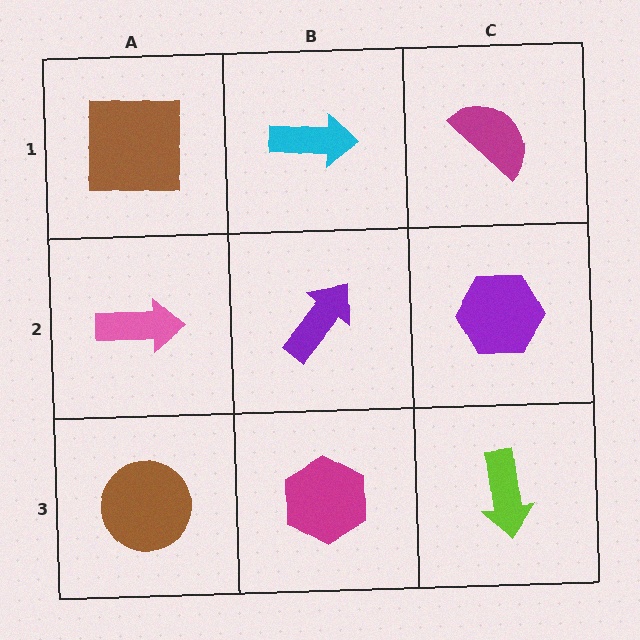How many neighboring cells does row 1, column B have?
3.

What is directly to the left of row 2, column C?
A purple arrow.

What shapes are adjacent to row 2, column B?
A cyan arrow (row 1, column B), a magenta hexagon (row 3, column B), a pink arrow (row 2, column A), a purple hexagon (row 2, column C).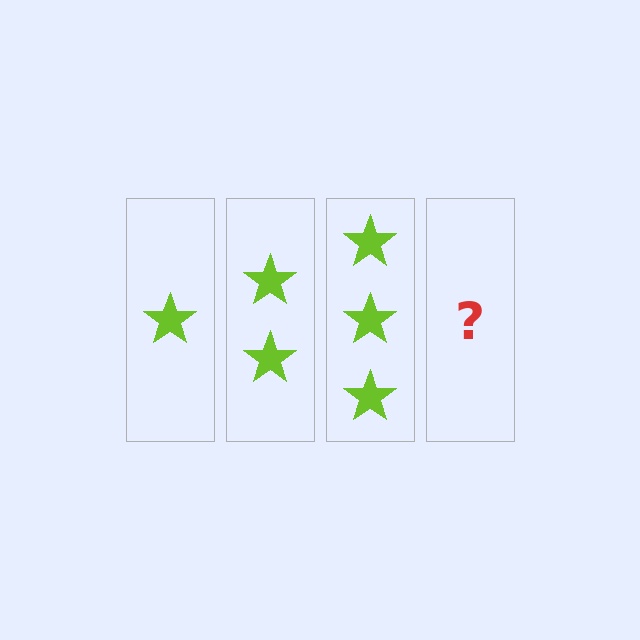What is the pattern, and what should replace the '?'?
The pattern is that each step adds one more star. The '?' should be 4 stars.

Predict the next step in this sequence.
The next step is 4 stars.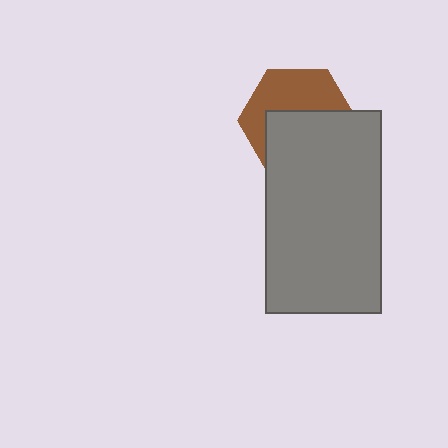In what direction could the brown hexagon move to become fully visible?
The brown hexagon could move up. That would shift it out from behind the gray rectangle entirely.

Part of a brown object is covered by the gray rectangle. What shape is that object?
It is a hexagon.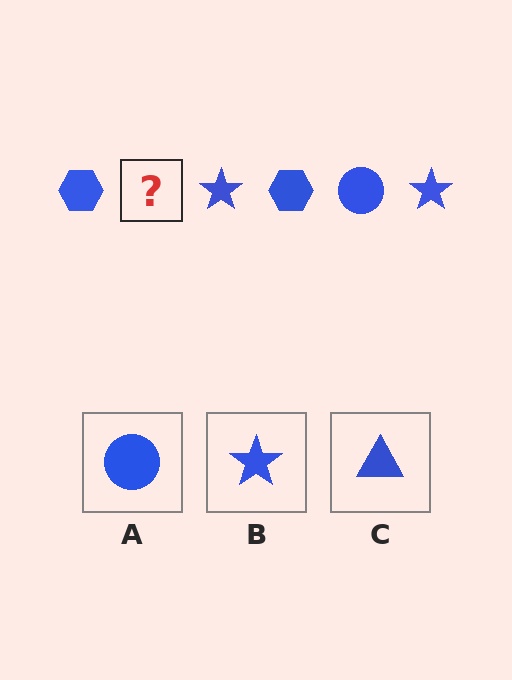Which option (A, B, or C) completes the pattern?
A.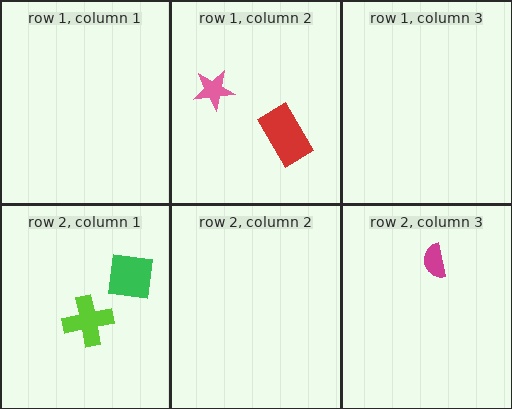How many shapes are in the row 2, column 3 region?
1.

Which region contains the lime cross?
The row 2, column 1 region.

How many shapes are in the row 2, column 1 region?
2.